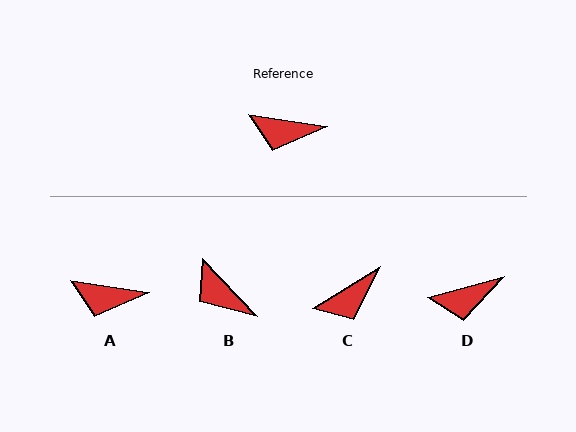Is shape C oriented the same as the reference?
No, it is off by about 41 degrees.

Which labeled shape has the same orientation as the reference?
A.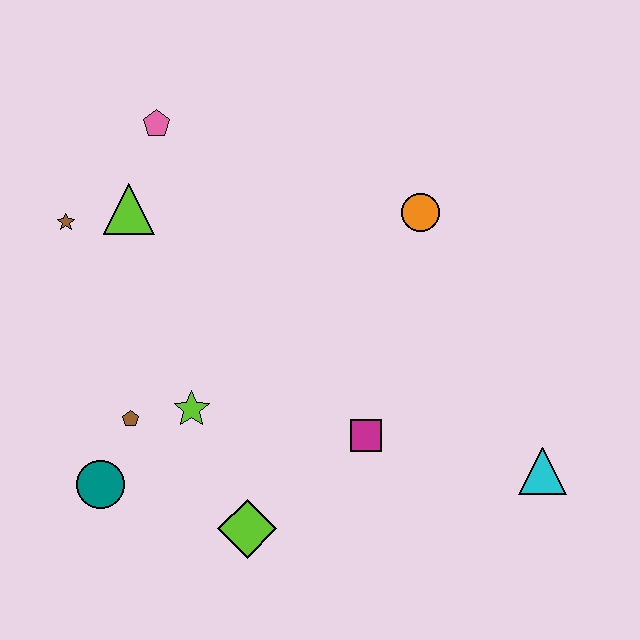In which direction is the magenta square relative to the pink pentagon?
The magenta square is below the pink pentagon.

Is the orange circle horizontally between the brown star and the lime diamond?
No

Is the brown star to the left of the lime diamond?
Yes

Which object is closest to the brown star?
The lime triangle is closest to the brown star.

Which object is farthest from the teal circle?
The cyan triangle is farthest from the teal circle.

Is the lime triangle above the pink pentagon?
No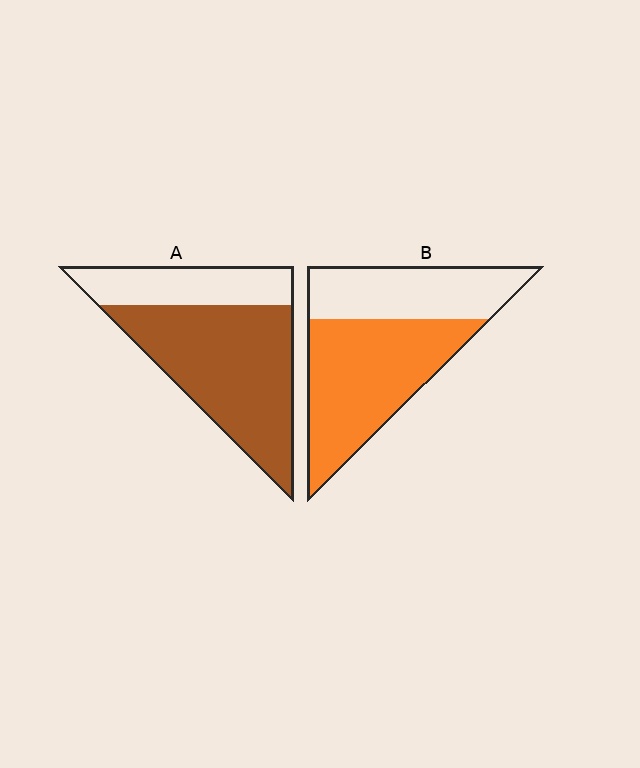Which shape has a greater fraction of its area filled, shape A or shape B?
Shape A.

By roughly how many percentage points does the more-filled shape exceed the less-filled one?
By roughly 10 percentage points (A over B).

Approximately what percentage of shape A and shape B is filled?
A is approximately 70% and B is approximately 60%.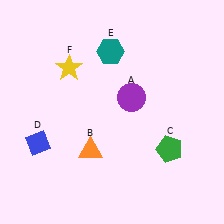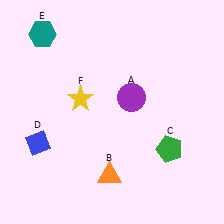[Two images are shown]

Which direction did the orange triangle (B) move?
The orange triangle (B) moved down.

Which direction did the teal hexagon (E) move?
The teal hexagon (E) moved left.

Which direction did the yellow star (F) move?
The yellow star (F) moved down.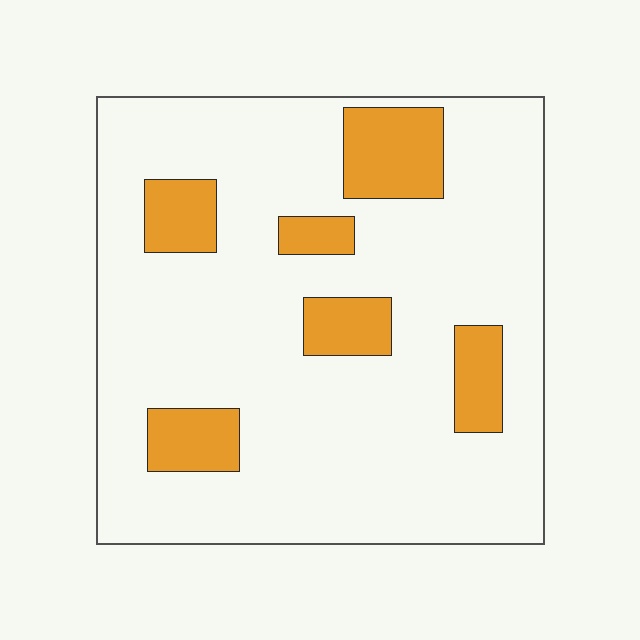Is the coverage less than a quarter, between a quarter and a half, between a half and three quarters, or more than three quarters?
Less than a quarter.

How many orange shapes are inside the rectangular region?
6.